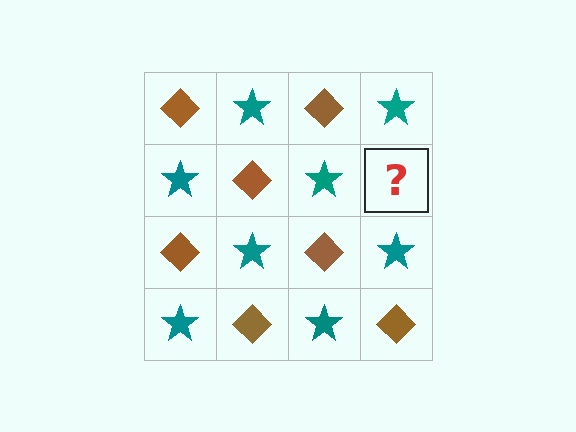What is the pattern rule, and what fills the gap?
The rule is that it alternates brown diamond and teal star in a checkerboard pattern. The gap should be filled with a brown diamond.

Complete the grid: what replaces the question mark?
The question mark should be replaced with a brown diamond.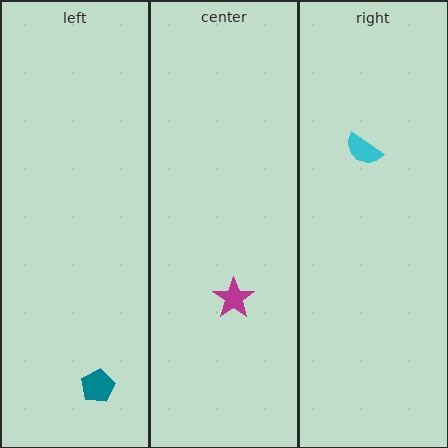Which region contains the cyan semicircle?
The right region.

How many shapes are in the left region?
1.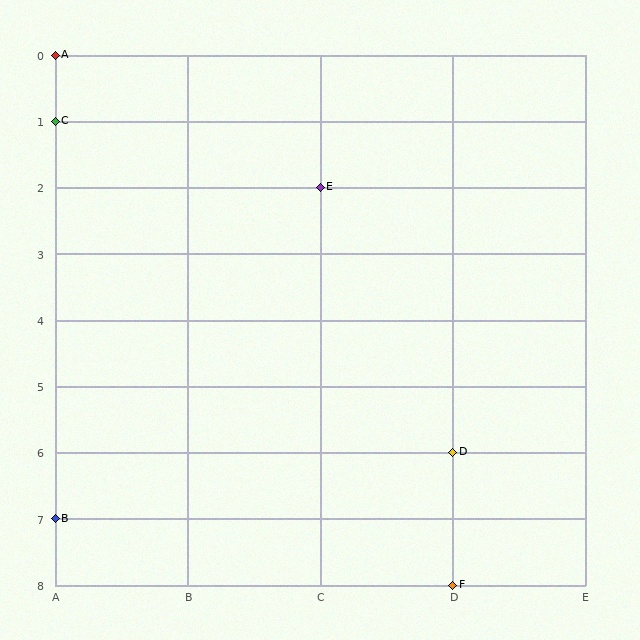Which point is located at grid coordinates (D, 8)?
Point F is at (D, 8).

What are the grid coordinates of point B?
Point B is at grid coordinates (A, 7).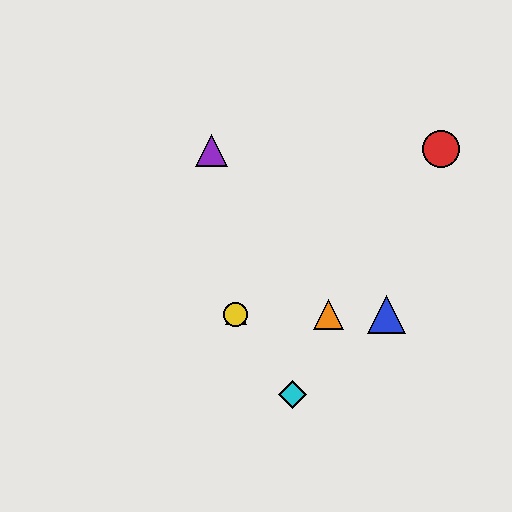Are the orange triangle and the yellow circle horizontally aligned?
Yes, both are at y≈315.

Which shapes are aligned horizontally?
The blue triangle, the green triangle, the yellow circle, the orange triangle are aligned horizontally.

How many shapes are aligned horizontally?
4 shapes (the blue triangle, the green triangle, the yellow circle, the orange triangle) are aligned horizontally.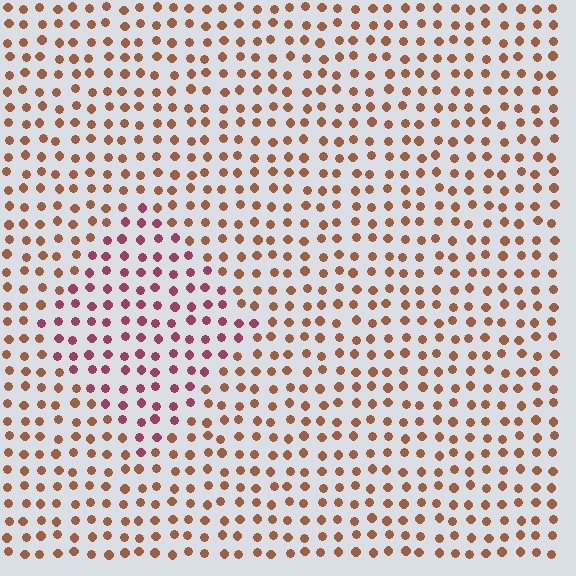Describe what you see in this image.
The image is filled with small brown elements in a uniform arrangement. A diamond-shaped region is visible where the elements are tinted to a slightly different hue, forming a subtle color boundary.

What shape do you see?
I see a diamond.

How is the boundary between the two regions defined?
The boundary is defined purely by a slight shift in hue (about 43 degrees). Spacing, size, and orientation are identical on both sides.